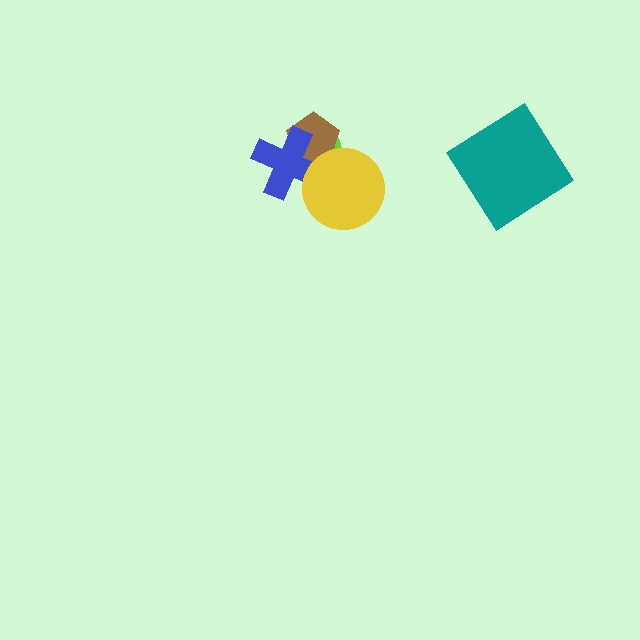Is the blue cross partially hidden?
Yes, it is partially covered by another shape.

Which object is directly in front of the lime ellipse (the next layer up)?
The brown pentagon is directly in front of the lime ellipse.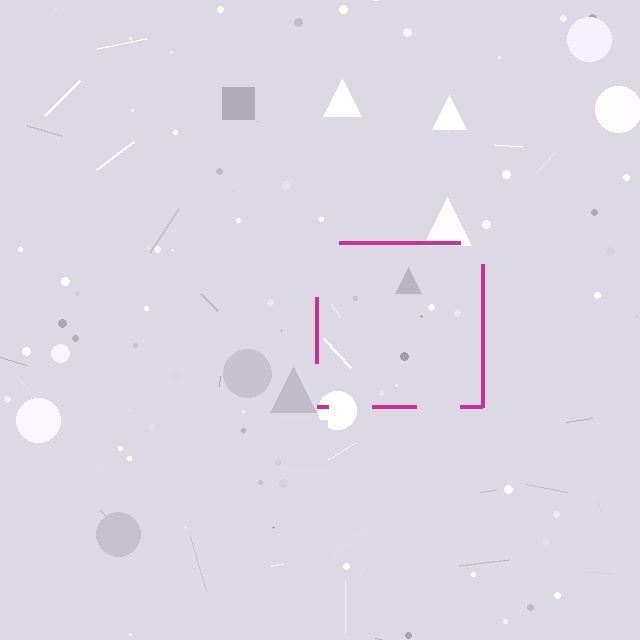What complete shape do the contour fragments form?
The contour fragments form a square.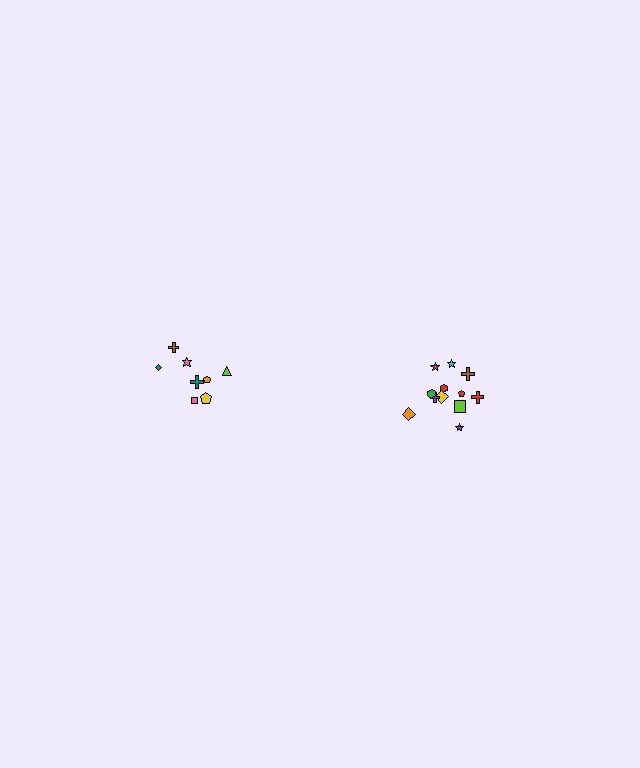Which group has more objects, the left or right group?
The right group.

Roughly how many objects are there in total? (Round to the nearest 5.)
Roughly 20 objects in total.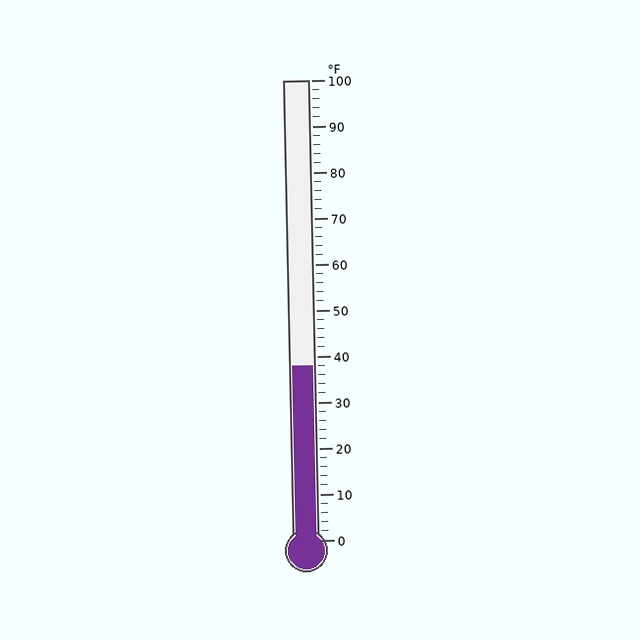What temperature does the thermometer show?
The thermometer shows approximately 38°F.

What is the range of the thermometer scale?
The thermometer scale ranges from 0°F to 100°F.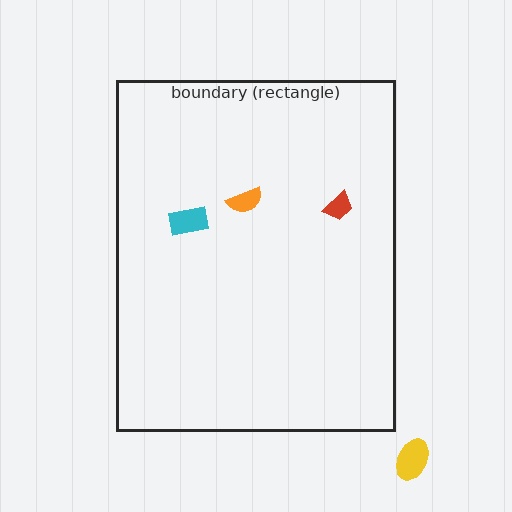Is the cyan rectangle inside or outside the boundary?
Inside.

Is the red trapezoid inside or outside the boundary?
Inside.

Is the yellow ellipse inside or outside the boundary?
Outside.